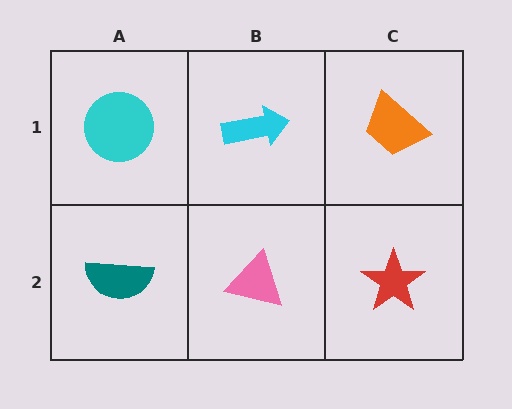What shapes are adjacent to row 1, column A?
A teal semicircle (row 2, column A), a cyan arrow (row 1, column B).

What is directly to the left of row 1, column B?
A cyan circle.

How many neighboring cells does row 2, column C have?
2.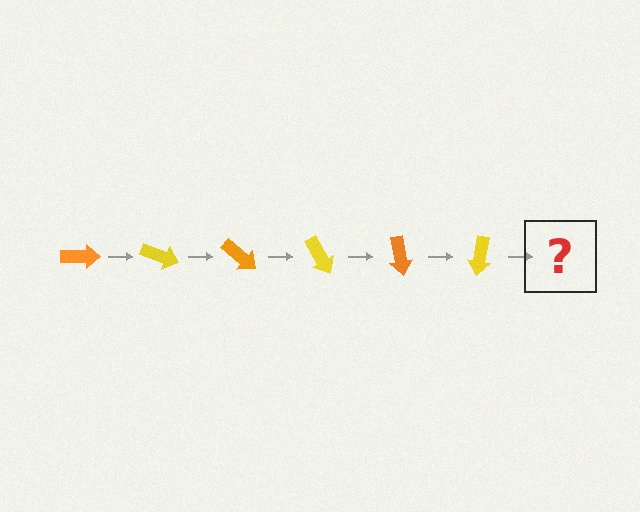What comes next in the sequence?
The next element should be an orange arrow, rotated 120 degrees from the start.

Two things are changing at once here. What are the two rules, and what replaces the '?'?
The two rules are that it rotates 20 degrees each step and the color cycles through orange and yellow. The '?' should be an orange arrow, rotated 120 degrees from the start.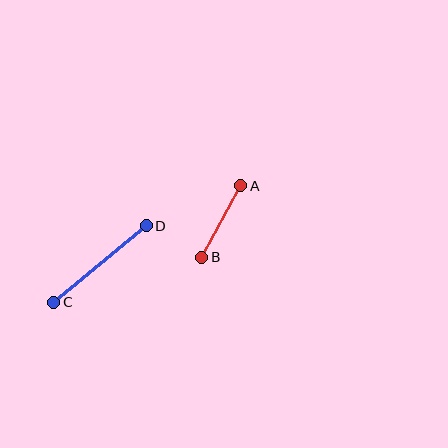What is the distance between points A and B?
The distance is approximately 81 pixels.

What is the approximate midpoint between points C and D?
The midpoint is at approximately (100, 264) pixels.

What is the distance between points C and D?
The distance is approximately 120 pixels.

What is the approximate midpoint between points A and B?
The midpoint is at approximately (221, 222) pixels.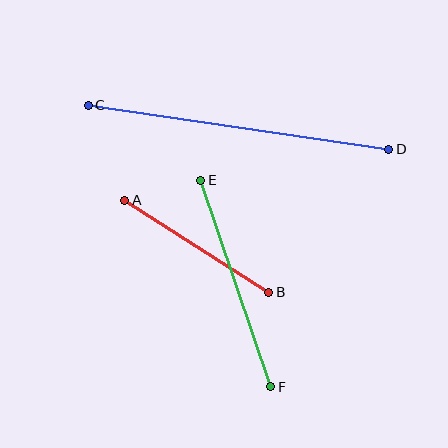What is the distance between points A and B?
The distance is approximately 171 pixels.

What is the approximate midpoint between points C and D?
The midpoint is at approximately (239, 127) pixels.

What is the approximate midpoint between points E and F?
The midpoint is at approximately (236, 283) pixels.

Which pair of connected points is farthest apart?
Points C and D are farthest apart.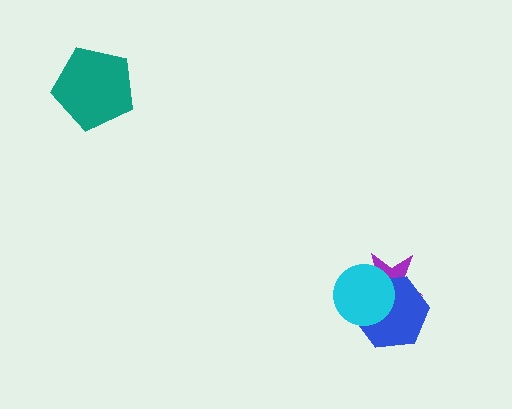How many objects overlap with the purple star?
2 objects overlap with the purple star.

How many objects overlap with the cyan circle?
2 objects overlap with the cyan circle.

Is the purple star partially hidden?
Yes, it is partially covered by another shape.